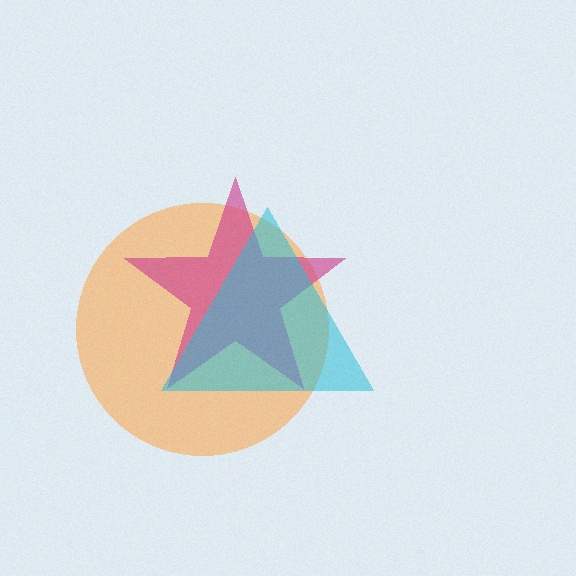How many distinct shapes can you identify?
There are 3 distinct shapes: an orange circle, a magenta star, a cyan triangle.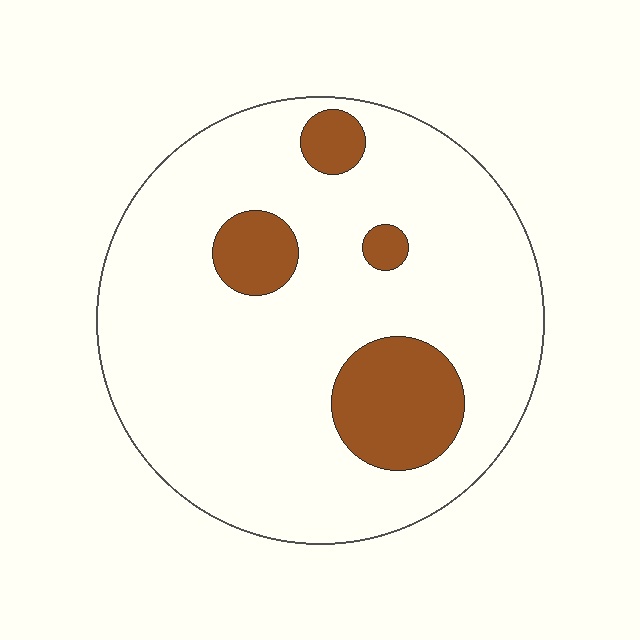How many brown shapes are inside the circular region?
4.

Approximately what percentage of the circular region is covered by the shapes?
Approximately 15%.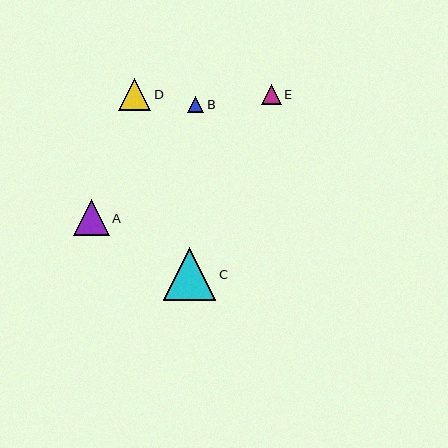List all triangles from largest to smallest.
From largest to smallest: C, A, D, E, B.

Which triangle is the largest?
Triangle C is the largest with a size of approximately 53 pixels.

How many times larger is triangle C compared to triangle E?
Triangle C is approximately 2.7 times the size of triangle E.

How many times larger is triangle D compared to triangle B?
Triangle D is approximately 2.0 times the size of triangle B.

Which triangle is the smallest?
Triangle B is the smallest with a size of approximately 16 pixels.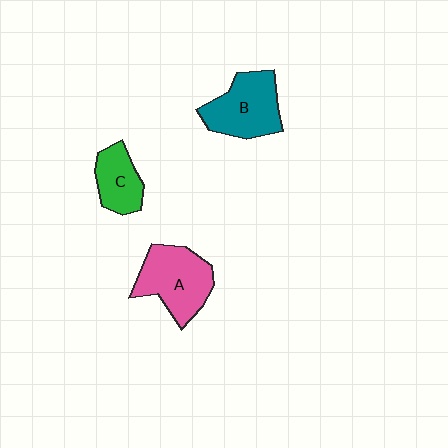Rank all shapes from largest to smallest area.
From largest to smallest: A (pink), B (teal), C (green).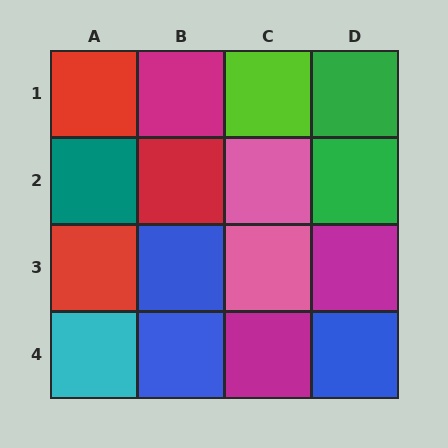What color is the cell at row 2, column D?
Green.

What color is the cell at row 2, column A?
Teal.